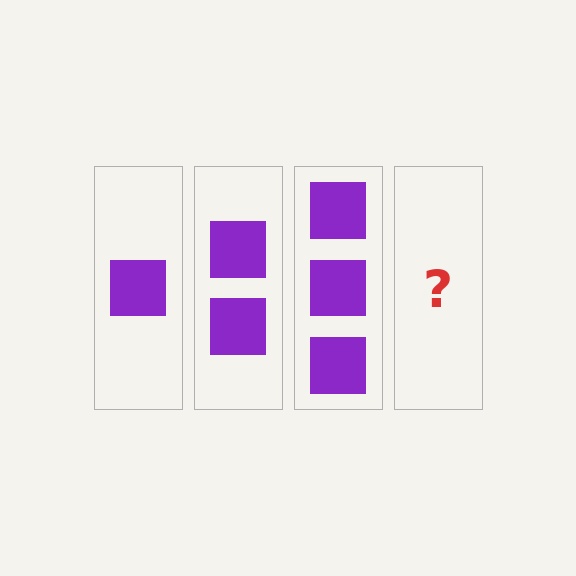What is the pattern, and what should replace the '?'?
The pattern is that each step adds one more square. The '?' should be 4 squares.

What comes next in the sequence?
The next element should be 4 squares.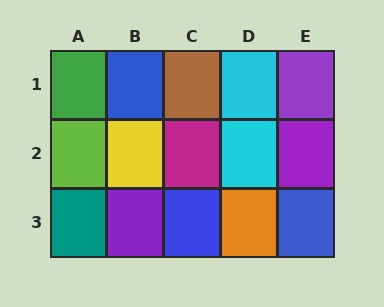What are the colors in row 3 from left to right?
Teal, purple, blue, orange, blue.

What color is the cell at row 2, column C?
Magenta.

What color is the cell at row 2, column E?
Purple.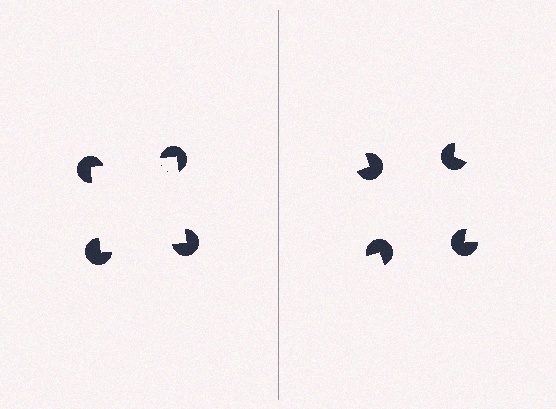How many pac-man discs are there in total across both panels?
8 — 4 on each side.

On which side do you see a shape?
An illusory square appears on the left side. On the right side the wedge cuts are rotated, so no coherent shape forms.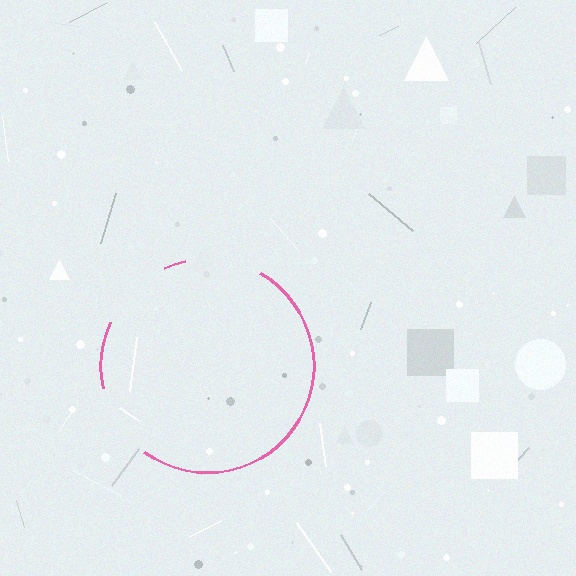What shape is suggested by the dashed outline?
The dashed outline suggests a circle.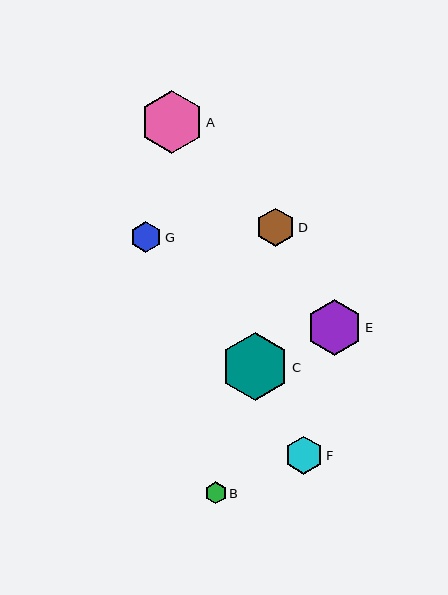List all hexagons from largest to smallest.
From largest to smallest: C, A, E, D, F, G, B.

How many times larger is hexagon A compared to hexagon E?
Hexagon A is approximately 1.1 times the size of hexagon E.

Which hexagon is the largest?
Hexagon C is the largest with a size of approximately 68 pixels.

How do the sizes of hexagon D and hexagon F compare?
Hexagon D and hexagon F are approximately the same size.